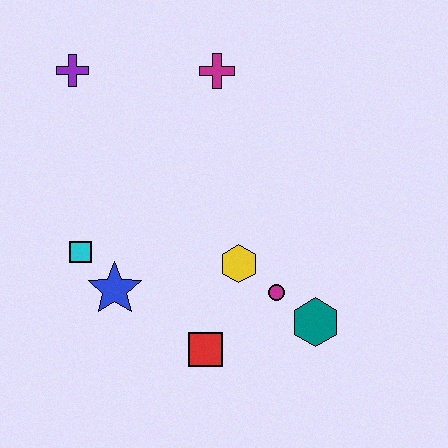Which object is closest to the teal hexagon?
The magenta circle is closest to the teal hexagon.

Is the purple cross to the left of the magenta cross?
Yes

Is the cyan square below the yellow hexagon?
No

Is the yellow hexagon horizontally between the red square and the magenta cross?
No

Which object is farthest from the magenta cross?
The red square is farthest from the magenta cross.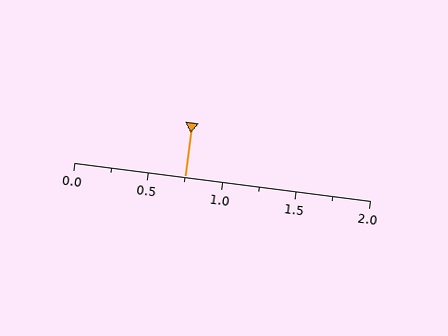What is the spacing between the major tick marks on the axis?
The major ticks are spaced 0.5 apart.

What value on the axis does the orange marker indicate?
The marker indicates approximately 0.75.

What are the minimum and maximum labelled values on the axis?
The axis runs from 0.0 to 2.0.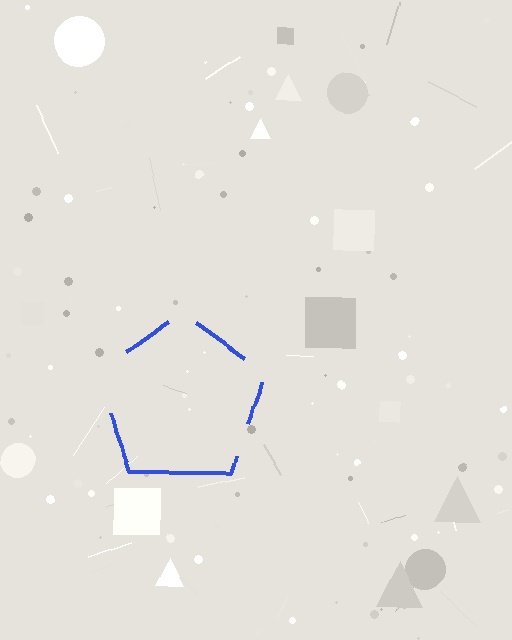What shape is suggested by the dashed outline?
The dashed outline suggests a pentagon.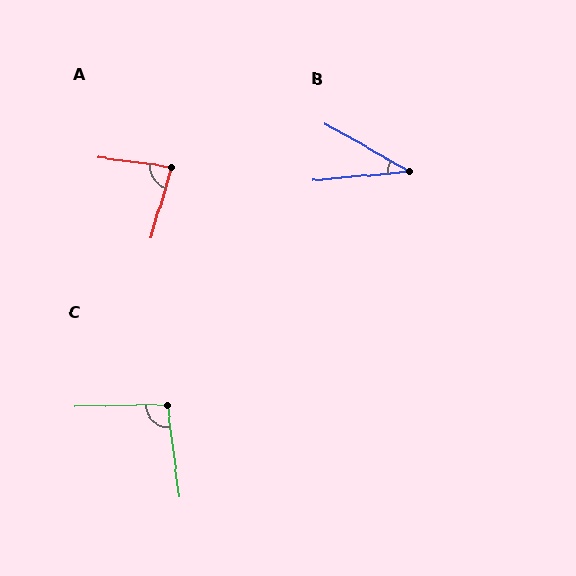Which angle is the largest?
C, at approximately 97 degrees.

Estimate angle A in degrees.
Approximately 81 degrees.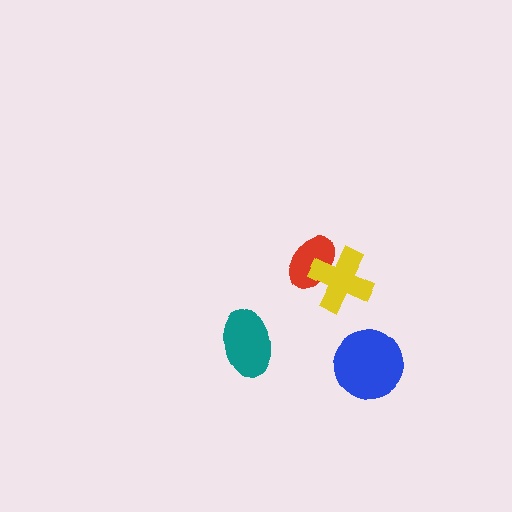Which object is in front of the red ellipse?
The yellow cross is in front of the red ellipse.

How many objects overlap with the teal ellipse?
0 objects overlap with the teal ellipse.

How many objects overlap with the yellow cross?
1 object overlaps with the yellow cross.